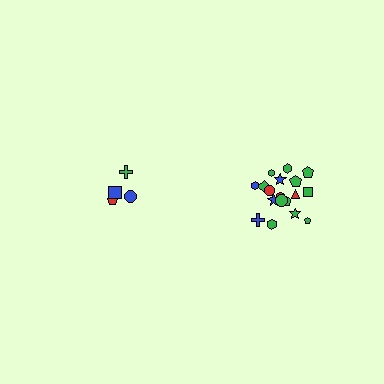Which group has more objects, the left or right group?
The right group.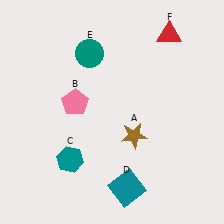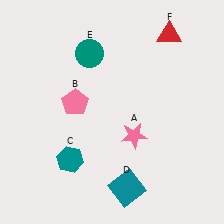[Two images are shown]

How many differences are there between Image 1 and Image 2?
There is 1 difference between the two images.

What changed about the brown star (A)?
In Image 1, A is brown. In Image 2, it changed to pink.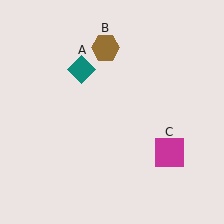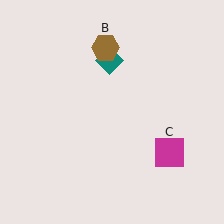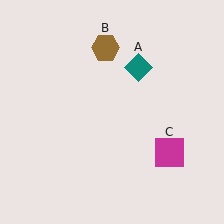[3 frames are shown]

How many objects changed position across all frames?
1 object changed position: teal diamond (object A).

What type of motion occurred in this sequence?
The teal diamond (object A) rotated clockwise around the center of the scene.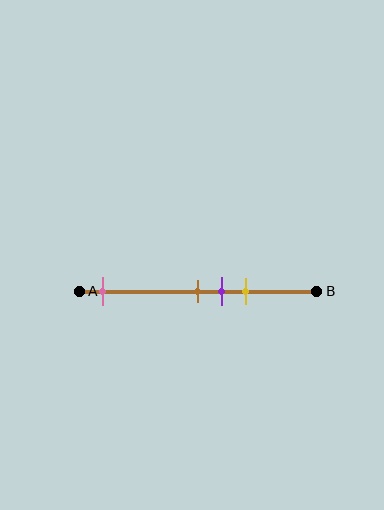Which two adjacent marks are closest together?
The brown and purple marks are the closest adjacent pair.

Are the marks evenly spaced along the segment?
No, the marks are not evenly spaced.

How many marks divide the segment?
There are 4 marks dividing the segment.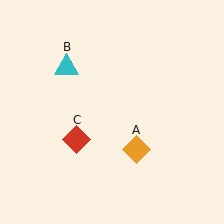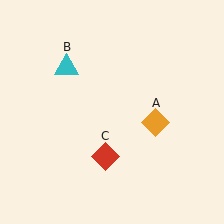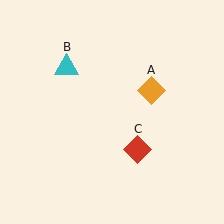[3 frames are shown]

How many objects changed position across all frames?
2 objects changed position: orange diamond (object A), red diamond (object C).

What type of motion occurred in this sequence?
The orange diamond (object A), red diamond (object C) rotated counterclockwise around the center of the scene.